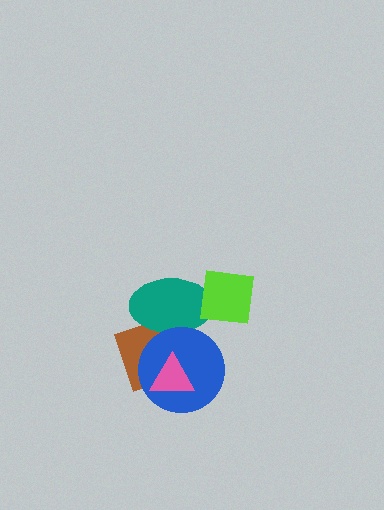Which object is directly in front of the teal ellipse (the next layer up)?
The blue circle is directly in front of the teal ellipse.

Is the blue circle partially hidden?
Yes, it is partially covered by another shape.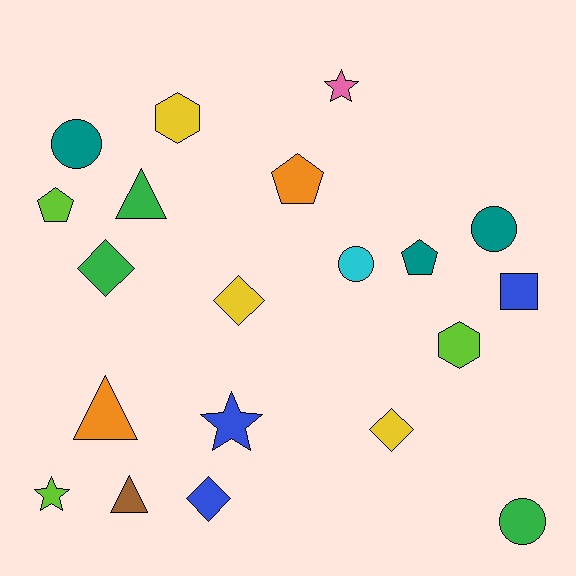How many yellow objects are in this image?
There are 3 yellow objects.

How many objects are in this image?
There are 20 objects.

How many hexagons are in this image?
There are 2 hexagons.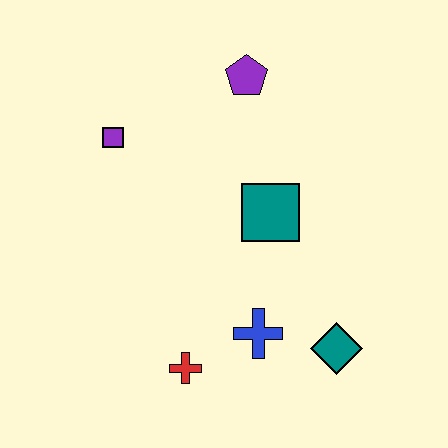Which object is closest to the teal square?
The blue cross is closest to the teal square.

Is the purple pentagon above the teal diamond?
Yes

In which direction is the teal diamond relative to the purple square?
The teal diamond is to the right of the purple square.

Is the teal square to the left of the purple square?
No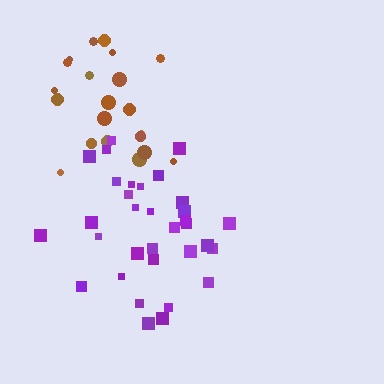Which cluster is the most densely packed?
Purple.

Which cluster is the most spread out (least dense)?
Brown.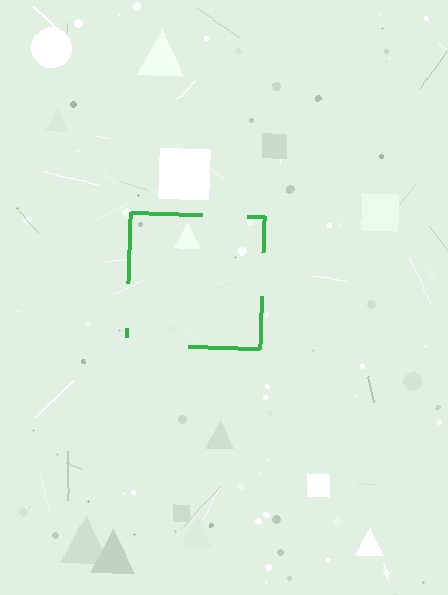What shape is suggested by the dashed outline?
The dashed outline suggests a square.